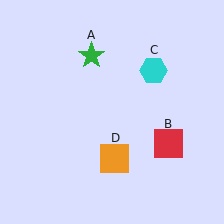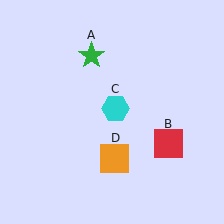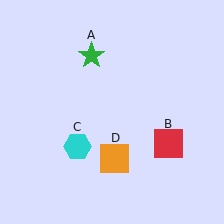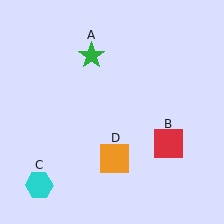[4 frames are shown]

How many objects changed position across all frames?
1 object changed position: cyan hexagon (object C).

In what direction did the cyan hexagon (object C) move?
The cyan hexagon (object C) moved down and to the left.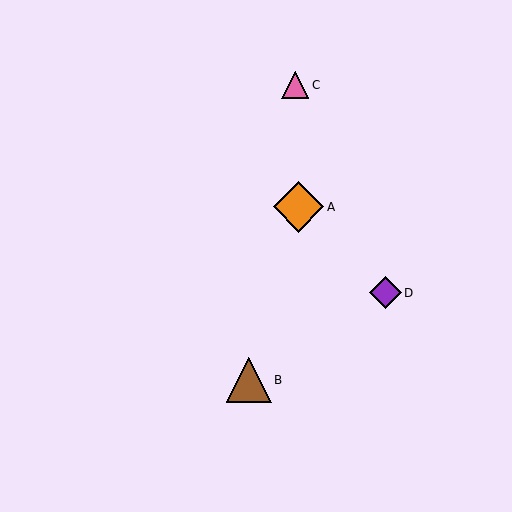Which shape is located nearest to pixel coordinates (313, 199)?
The orange diamond (labeled A) at (299, 207) is nearest to that location.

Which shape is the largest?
The orange diamond (labeled A) is the largest.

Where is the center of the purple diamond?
The center of the purple diamond is at (385, 293).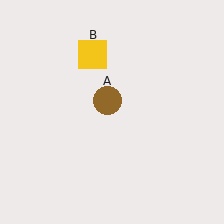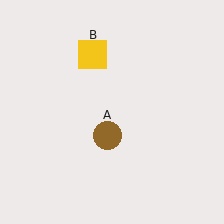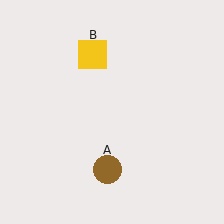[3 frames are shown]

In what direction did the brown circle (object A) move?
The brown circle (object A) moved down.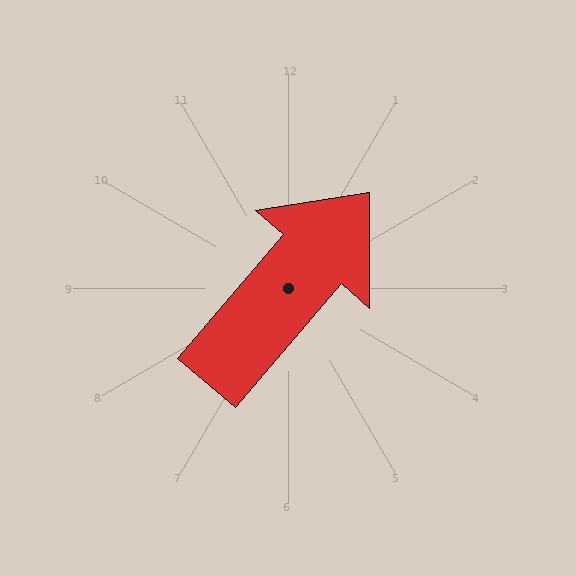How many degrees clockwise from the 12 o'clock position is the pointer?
Approximately 41 degrees.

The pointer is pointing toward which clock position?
Roughly 1 o'clock.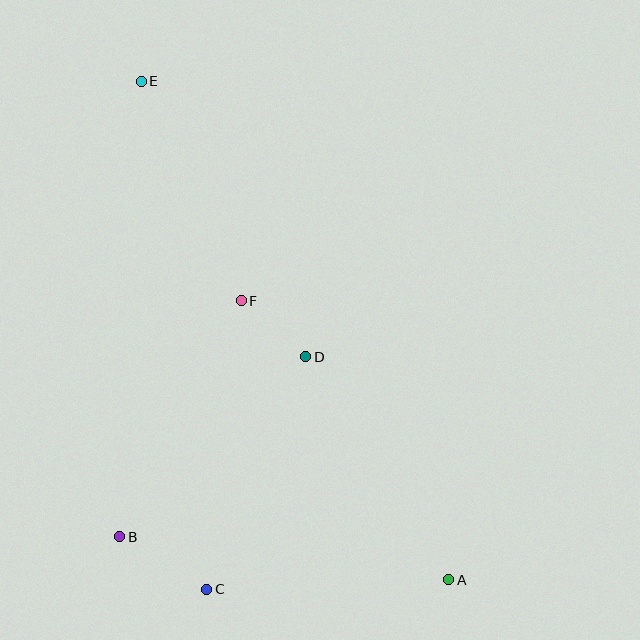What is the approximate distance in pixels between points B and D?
The distance between B and D is approximately 259 pixels.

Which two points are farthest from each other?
Points A and E are farthest from each other.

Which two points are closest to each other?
Points D and F are closest to each other.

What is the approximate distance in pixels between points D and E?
The distance between D and E is approximately 321 pixels.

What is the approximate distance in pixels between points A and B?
The distance between A and B is approximately 332 pixels.